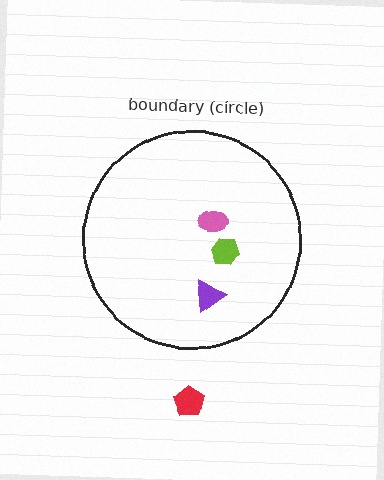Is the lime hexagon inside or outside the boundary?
Inside.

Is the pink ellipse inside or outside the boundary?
Inside.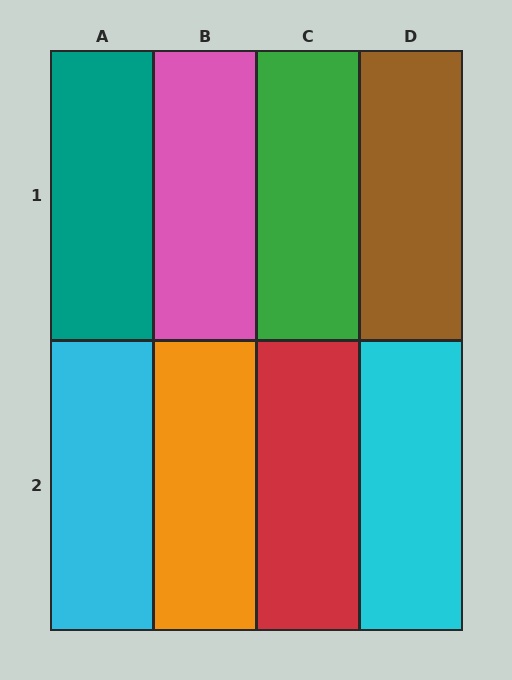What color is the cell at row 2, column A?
Cyan.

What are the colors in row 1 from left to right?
Teal, pink, green, brown.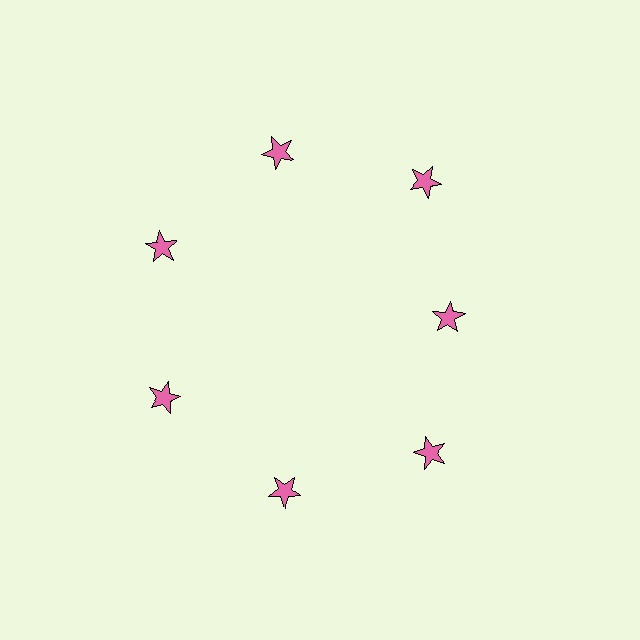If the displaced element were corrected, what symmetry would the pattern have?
It would have 7-fold rotational symmetry — the pattern would map onto itself every 51 degrees.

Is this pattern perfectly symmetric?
No. The 7 pink stars are arranged in a ring, but one element near the 3 o'clock position is pulled inward toward the center, breaking the 7-fold rotational symmetry.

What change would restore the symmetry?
The symmetry would be restored by moving it outward, back onto the ring so that all 7 stars sit at equal angles and equal distance from the center.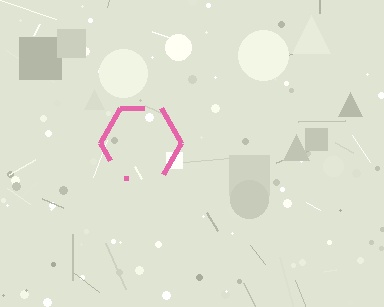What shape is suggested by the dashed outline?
The dashed outline suggests a hexagon.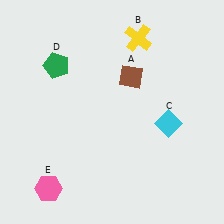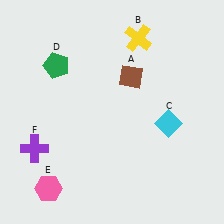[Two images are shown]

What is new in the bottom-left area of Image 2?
A purple cross (F) was added in the bottom-left area of Image 2.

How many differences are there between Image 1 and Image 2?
There is 1 difference between the two images.